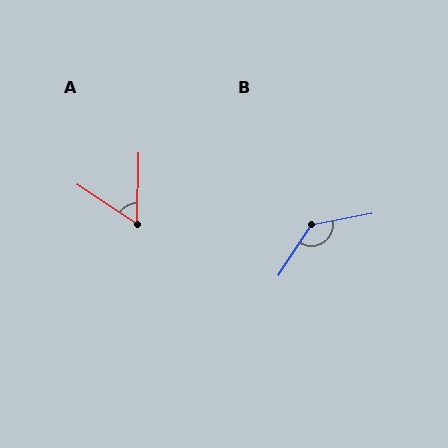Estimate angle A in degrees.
Approximately 58 degrees.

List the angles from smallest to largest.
A (58°), B (134°).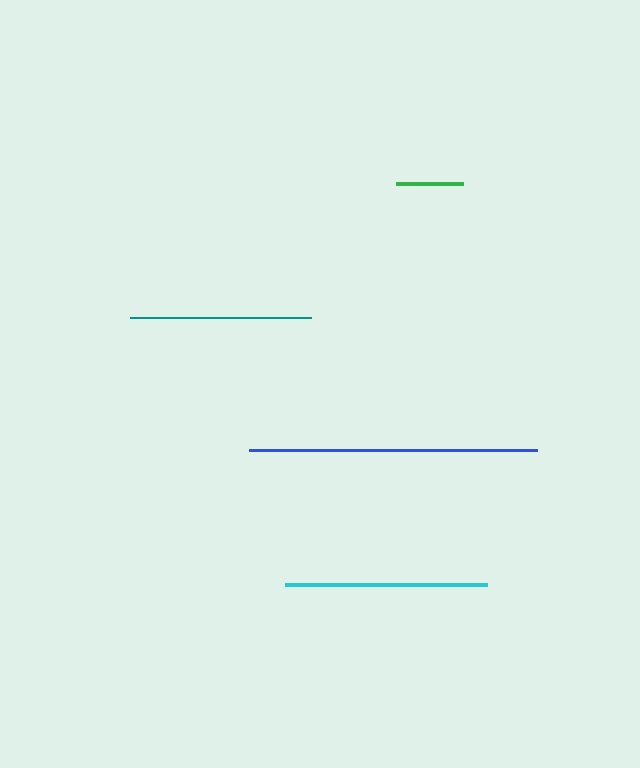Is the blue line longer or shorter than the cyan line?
The blue line is longer than the cyan line.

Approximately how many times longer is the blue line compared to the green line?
The blue line is approximately 4.3 times the length of the green line.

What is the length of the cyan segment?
The cyan segment is approximately 202 pixels long.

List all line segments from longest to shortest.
From longest to shortest: blue, cyan, teal, green.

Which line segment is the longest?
The blue line is the longest at approximately 288 pixels.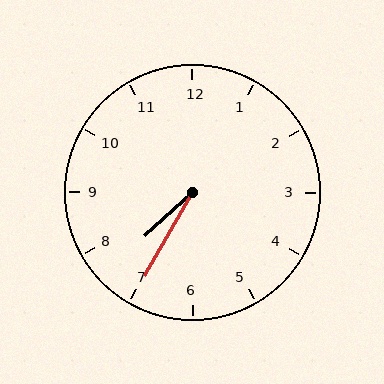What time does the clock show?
7:35.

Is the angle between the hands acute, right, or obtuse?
It is acute.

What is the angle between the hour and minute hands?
Approximately 18 degrees.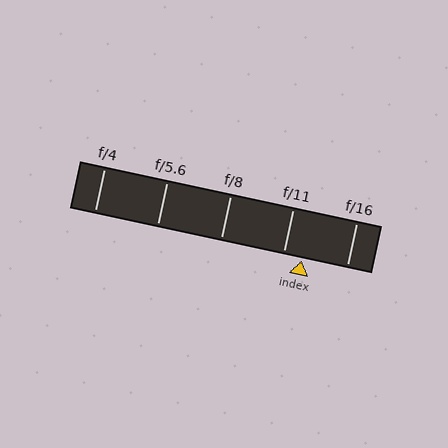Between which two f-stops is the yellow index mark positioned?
The index mark is between f/11 and f/16.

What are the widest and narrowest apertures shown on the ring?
The widest aperture shown is f/4 and the narrowest is f/16.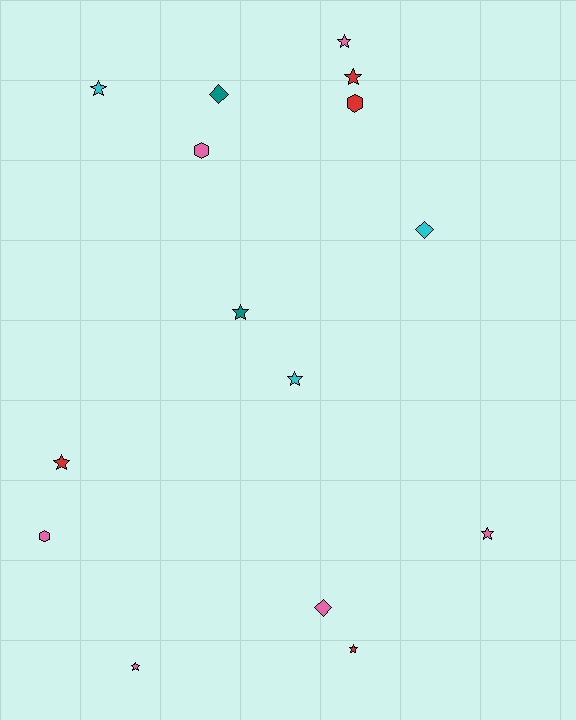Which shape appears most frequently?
Star, with 9 objects.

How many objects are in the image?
There are 15 objects.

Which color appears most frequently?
Pink, with 6 objects.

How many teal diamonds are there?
There is 1 teal diamond.